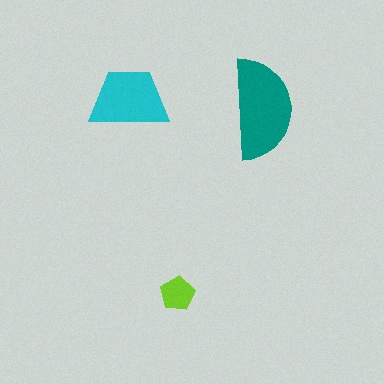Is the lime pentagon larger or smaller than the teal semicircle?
Smaller.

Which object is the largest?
The teal semicircle.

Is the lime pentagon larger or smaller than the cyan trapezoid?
Smaller.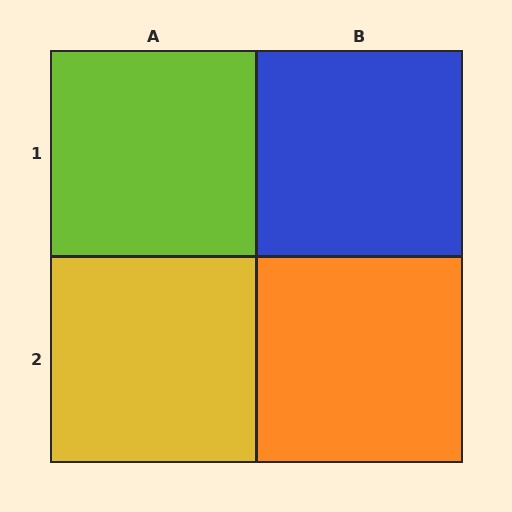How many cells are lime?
1 cell is lime.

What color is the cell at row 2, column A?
Yellow.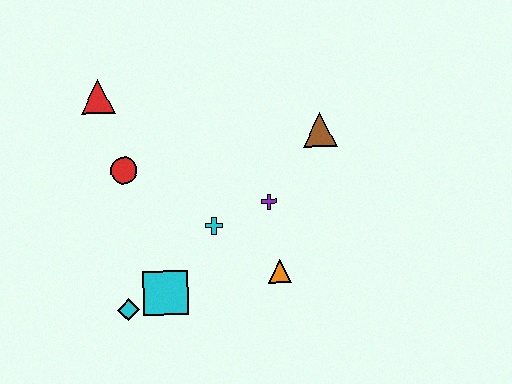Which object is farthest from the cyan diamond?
The brown triangle is farthest from the cyan diamond.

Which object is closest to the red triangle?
The red circle is closest to the red triangle.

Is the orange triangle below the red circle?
Yes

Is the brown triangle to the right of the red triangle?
Yes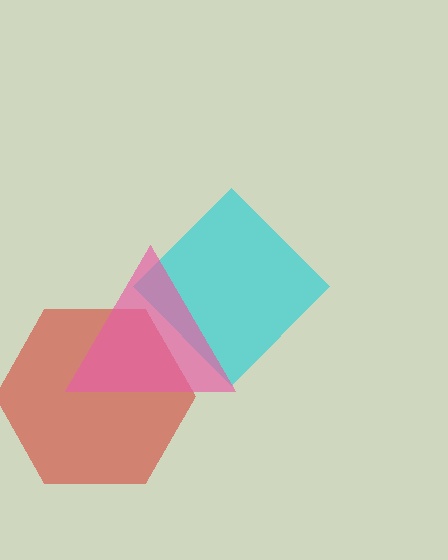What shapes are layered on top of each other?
The layered shapes are: a red hexagon, a cyan diamond, a pink triangle.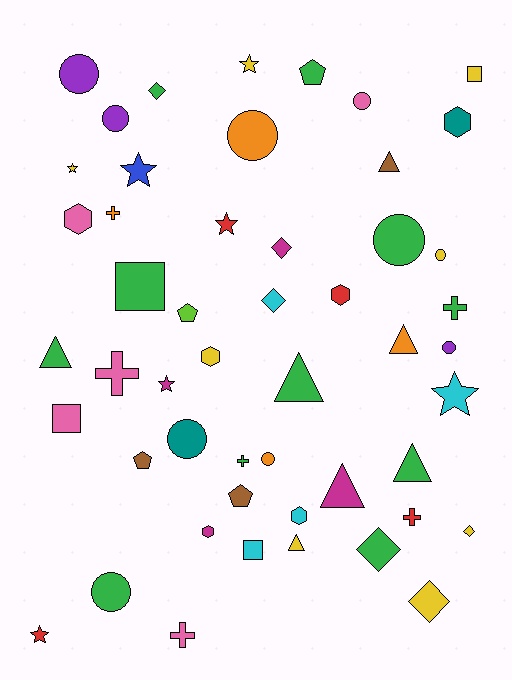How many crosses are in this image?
There are 6 crosses.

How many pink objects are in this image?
There are 5 pink objects.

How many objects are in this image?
There are 50 objects.